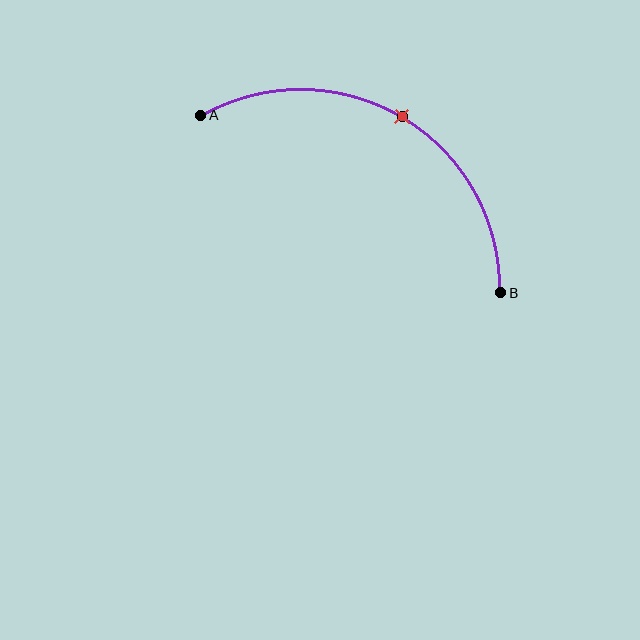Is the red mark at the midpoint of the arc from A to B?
Yes. The red mark lies on the arc at equal arc-length from both A and B — it is the arc midpoint.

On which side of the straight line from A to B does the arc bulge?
The arc bulges above the straight line connecting A and B.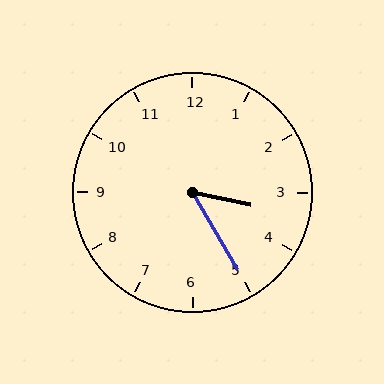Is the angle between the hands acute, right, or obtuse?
It is acute.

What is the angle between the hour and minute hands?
Approximately 48 degrees.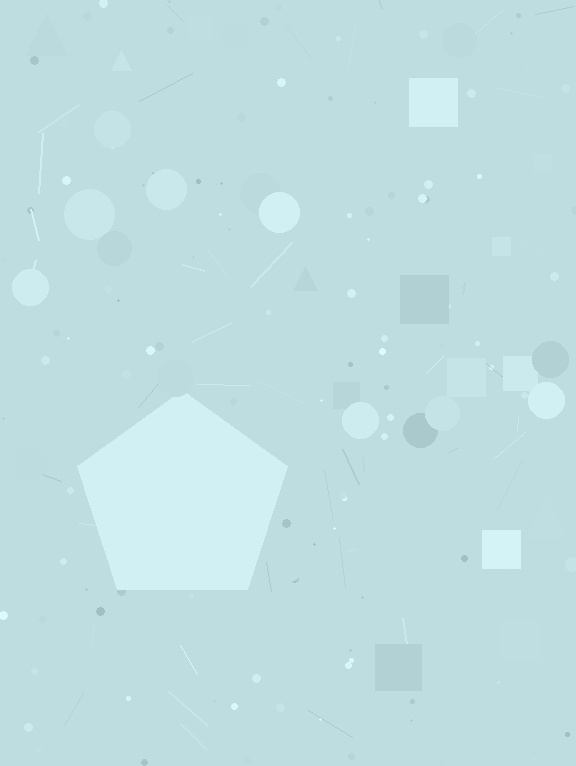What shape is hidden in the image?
A pentagon is hidden in the image.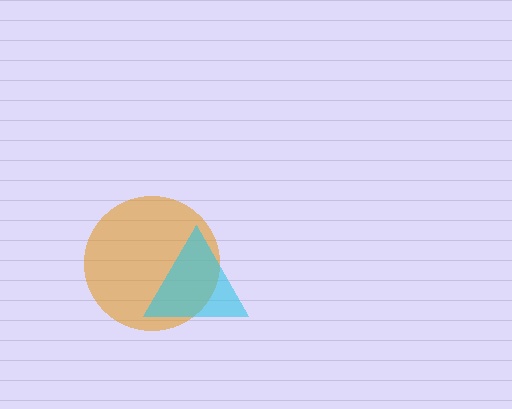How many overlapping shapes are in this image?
There are 2 overlapping shapes in the image.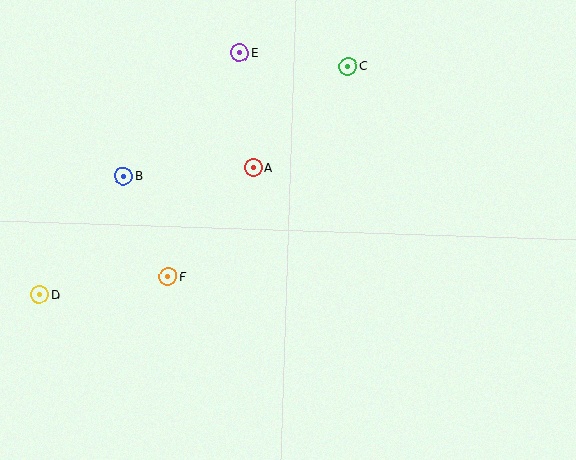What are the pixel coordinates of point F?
Point F is at (168, 276).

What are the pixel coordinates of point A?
Point A is at (254, 168).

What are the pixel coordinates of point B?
Point B is at (124, 176).